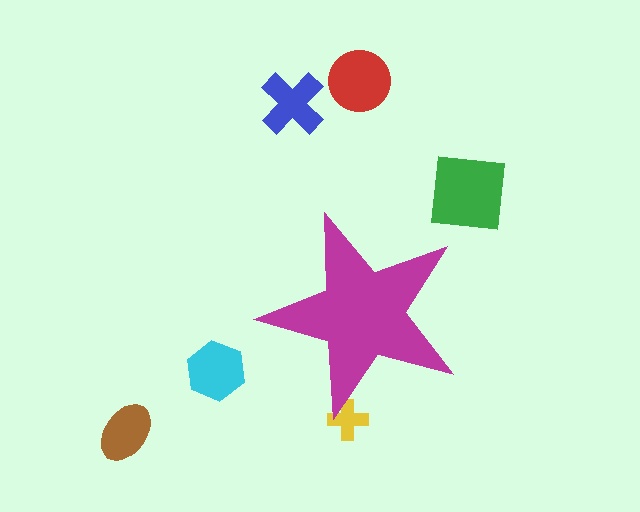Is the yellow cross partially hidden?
Yes, the yellow cross is partially hidden behind the magenta star.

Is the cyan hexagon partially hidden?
No, the cyan hexagon is fully visible.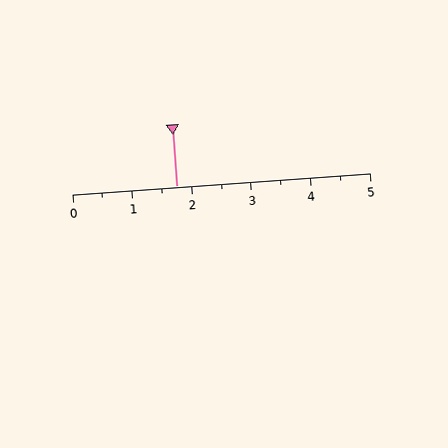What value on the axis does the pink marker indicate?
The marker indicates approximately 1.8.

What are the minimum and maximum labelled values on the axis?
The axis runs from 0 to 5.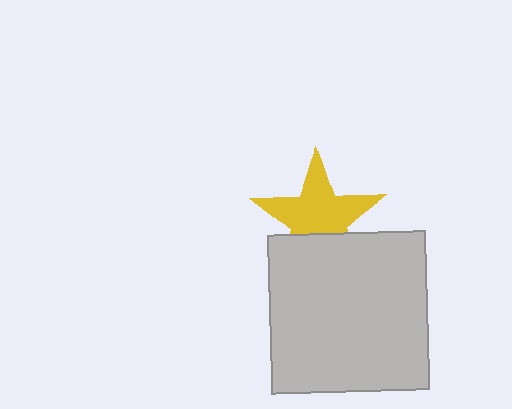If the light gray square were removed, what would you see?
You would see the complete yellow star.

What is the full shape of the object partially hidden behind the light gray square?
The partially hidden object is a yellow star.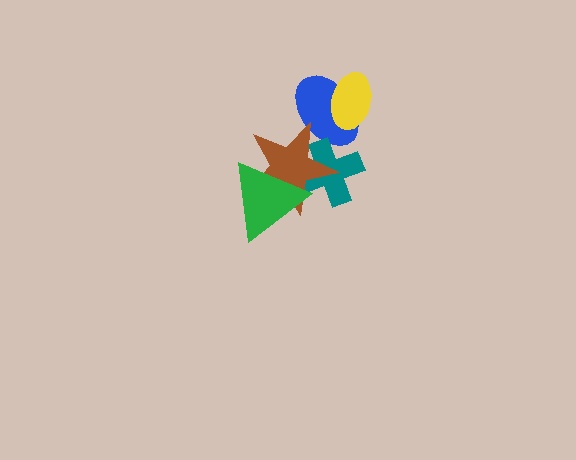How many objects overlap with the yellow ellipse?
1 object overlaps with the yellow ellipse.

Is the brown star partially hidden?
Yes, it is partially covered by another shape.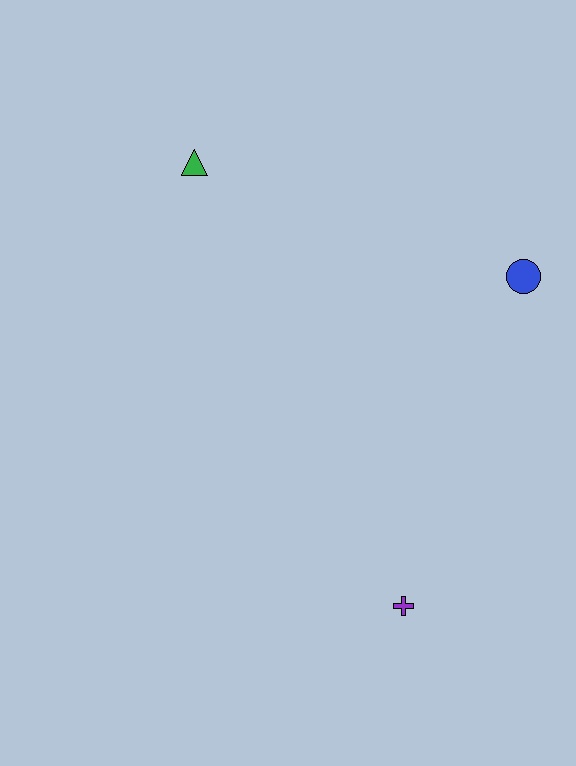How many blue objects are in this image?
There is 1 blue object.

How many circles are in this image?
There is 1 circle.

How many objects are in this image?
There are 3 objects.